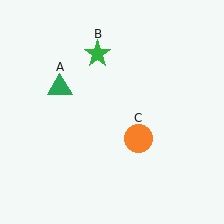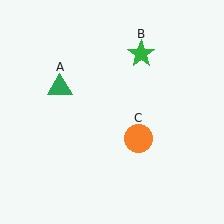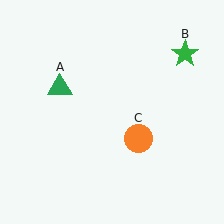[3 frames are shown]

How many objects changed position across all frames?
1 object changed position: green star (object B).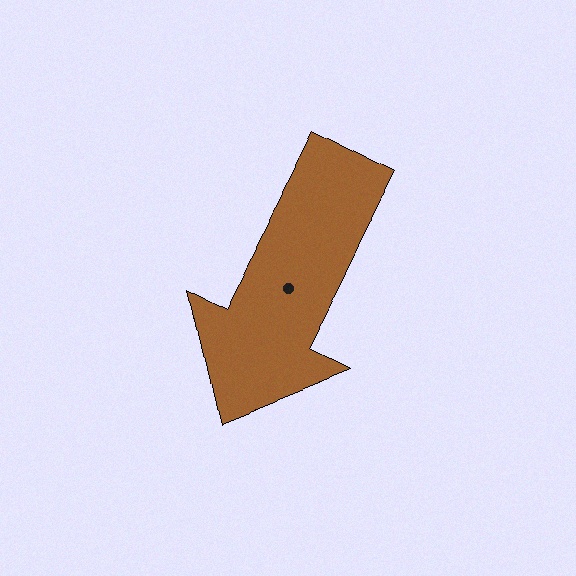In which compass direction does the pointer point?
Southwest.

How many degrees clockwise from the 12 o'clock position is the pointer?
Approximately 208 degrees.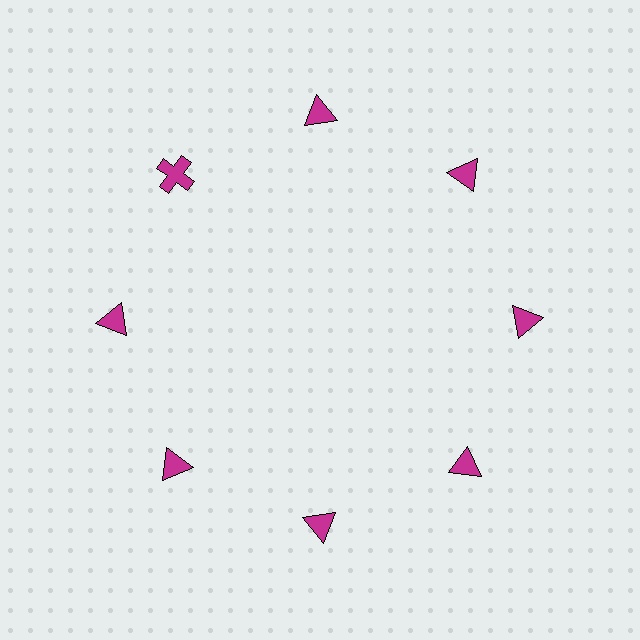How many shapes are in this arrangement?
There are 8 shapes arranged in a ring pattern.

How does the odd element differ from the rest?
It has a different shape: cross instead of triangle.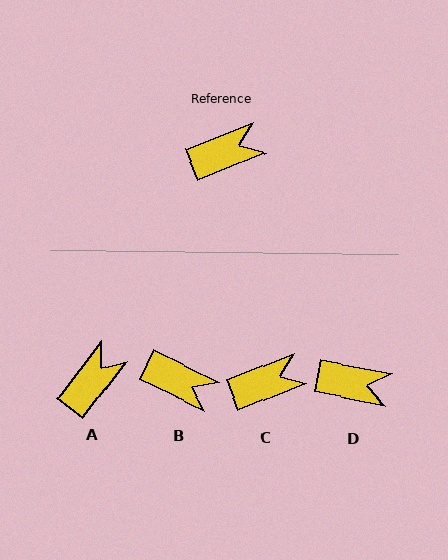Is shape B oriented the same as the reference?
No, it is off by about 48 degrees.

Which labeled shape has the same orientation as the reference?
C.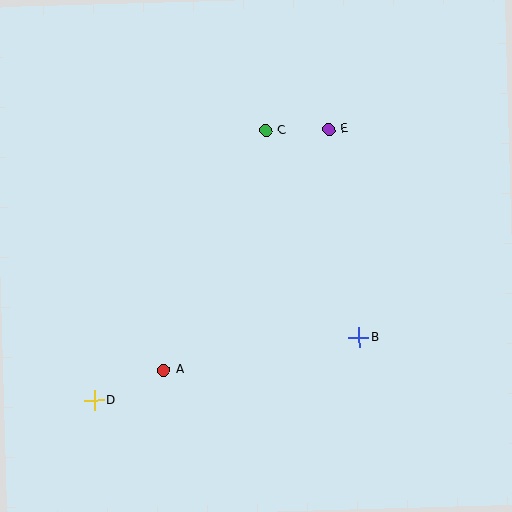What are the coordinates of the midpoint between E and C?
The midpoint between E and C is at (297, 130).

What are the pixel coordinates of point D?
Point D is at (94, 401).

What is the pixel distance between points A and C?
The distance between A and C is 260 pixels.